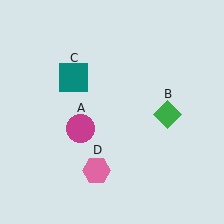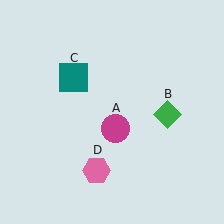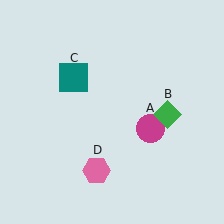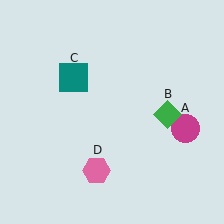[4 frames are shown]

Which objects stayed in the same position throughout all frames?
Green diamond (object B) and teal square (object C) and pink hexagon (object D) remained stationary.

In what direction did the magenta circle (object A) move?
The magenta circle (object A) moved right.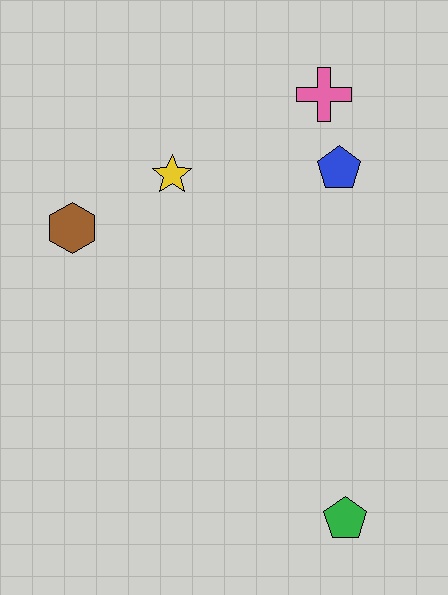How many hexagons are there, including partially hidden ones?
There is 1 hexagon.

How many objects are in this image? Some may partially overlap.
There are 5 objects.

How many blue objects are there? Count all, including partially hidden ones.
There is 1 blue object.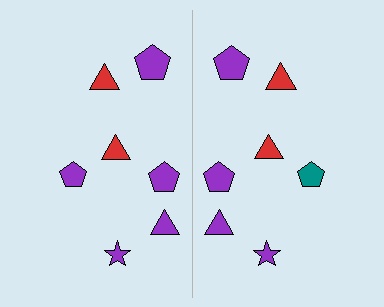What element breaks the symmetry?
The teal pentagon on the right side breaks the symmetry — its mirror counterpart is purple.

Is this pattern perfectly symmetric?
No, the pattern is not perfectly symmetric. The teal pentagon on the right side breaks the symmetry — its mirror counterpart is purple.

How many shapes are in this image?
There are 14 shapes in this image.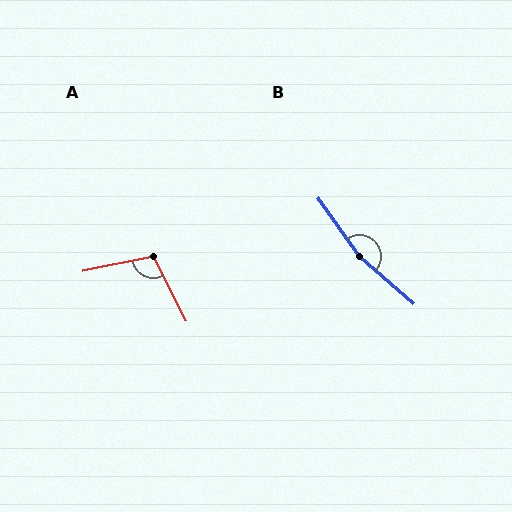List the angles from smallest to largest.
A (105°), B (166°).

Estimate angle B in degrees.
Approximately 166 degrees.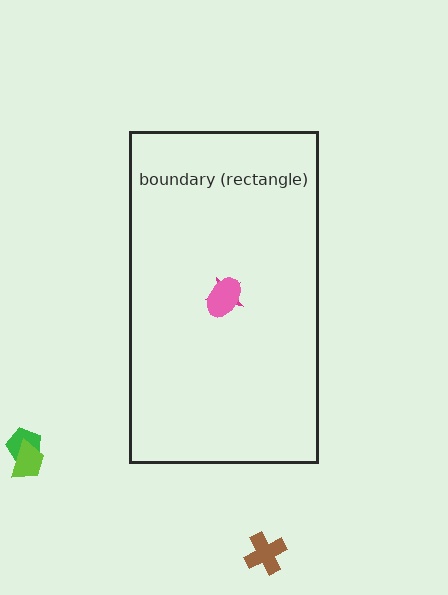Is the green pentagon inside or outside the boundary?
Outside.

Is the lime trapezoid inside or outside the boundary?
Outside.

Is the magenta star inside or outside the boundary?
Inside.